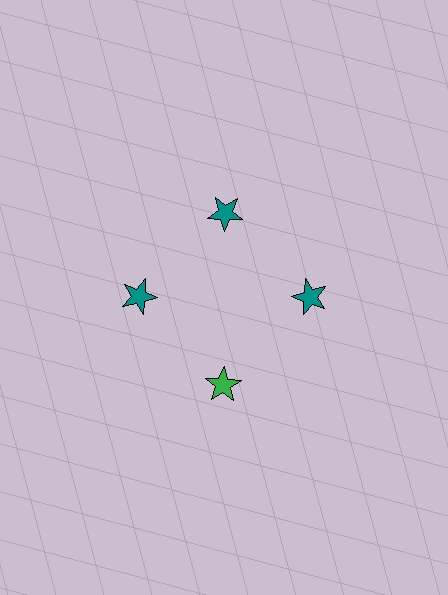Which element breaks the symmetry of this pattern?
The green star at roughly the 6 o'clock position breaks the symmetry. All other shapes are teal stars.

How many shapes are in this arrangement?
There are 4 shapes arranged in a ring pattern.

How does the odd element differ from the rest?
It has a different color: green instead of teal.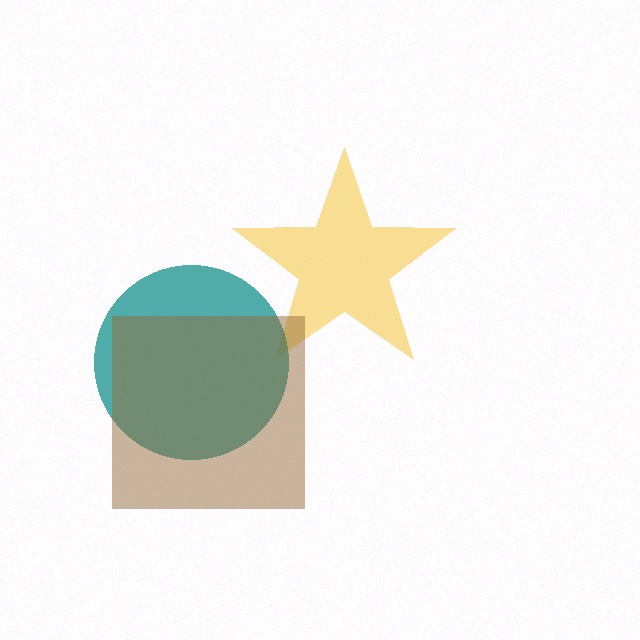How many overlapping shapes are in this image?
There are 3 overlapping shapes in the image.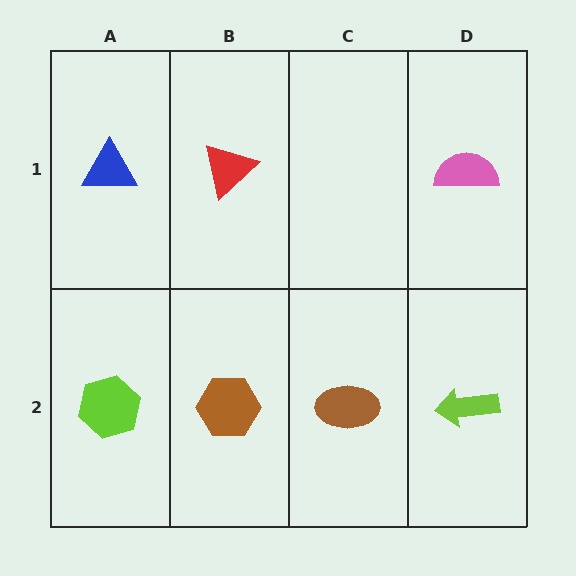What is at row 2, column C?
A brown ellipse.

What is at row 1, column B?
A red triangle.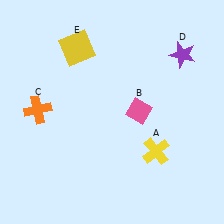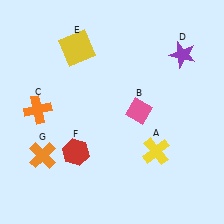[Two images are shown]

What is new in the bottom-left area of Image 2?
An orange cross (G) was added in the bottom-left area of Image 2.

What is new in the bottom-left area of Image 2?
A red hexagon (F) was added in the bottom-left area of Image 2.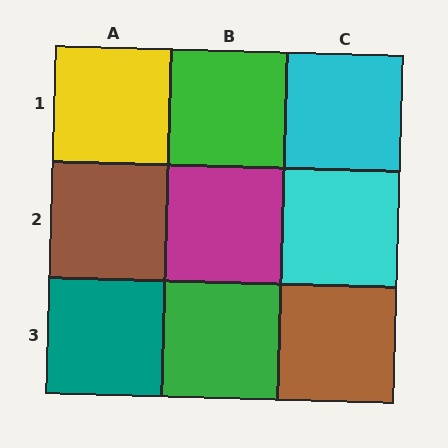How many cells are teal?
1 cell is teal.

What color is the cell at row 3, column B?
Green.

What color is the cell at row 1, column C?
Cyan.